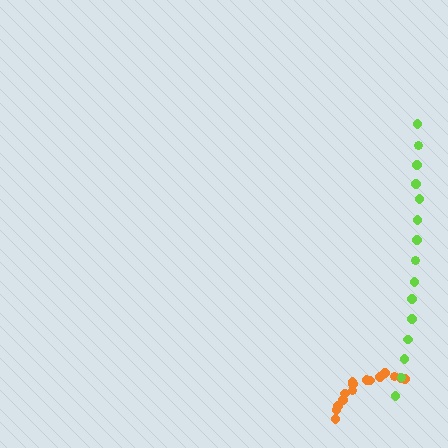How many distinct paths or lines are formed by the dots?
There are 2 distinct paths.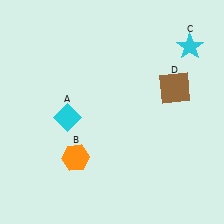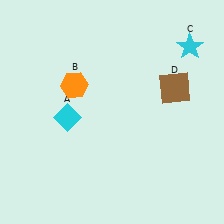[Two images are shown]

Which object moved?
The orange hexagon (B) moved up.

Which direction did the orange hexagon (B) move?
The orange hexagon (B) moved up.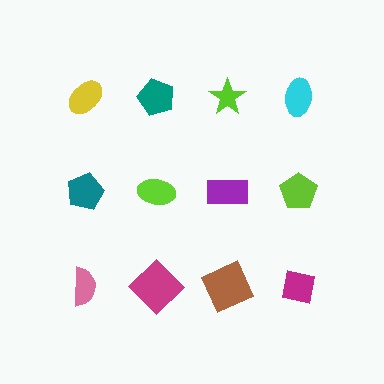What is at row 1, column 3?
A lime star.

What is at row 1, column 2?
A teal pentagon.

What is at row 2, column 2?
A lime ellipse.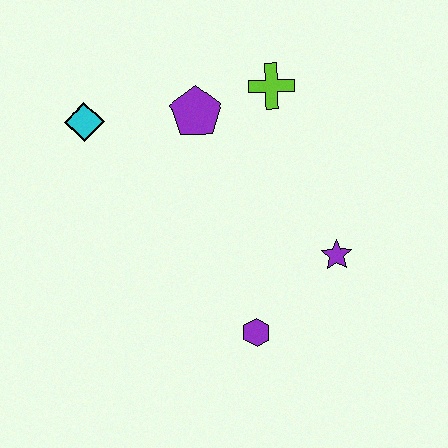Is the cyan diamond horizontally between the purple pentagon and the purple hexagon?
No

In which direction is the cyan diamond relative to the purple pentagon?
The cyan diamond is to the left of the purple pentagon.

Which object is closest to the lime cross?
The purple pentagon is closest to the lime cross.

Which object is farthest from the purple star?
The cyan diamond is farthest from the purple star.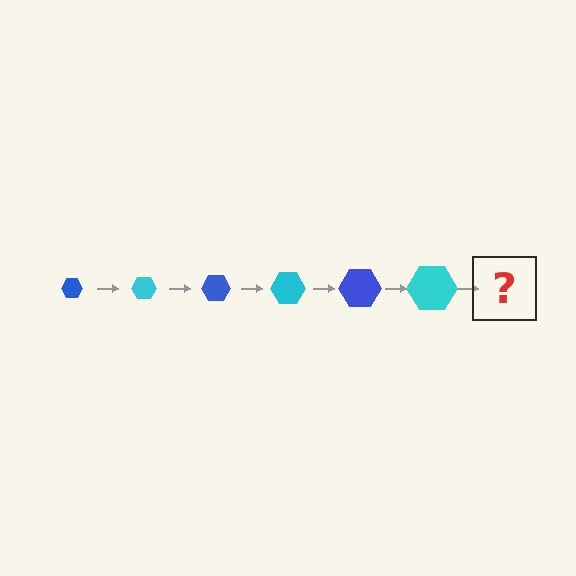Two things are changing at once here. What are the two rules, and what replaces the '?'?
The two rules are that the hexagon grows larger each step and the color cycles through blue and cyan. The '?' should be a blue hexagon, larger than the previous one.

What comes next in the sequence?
The next element should be a blue hexagon, larger than the previous one.